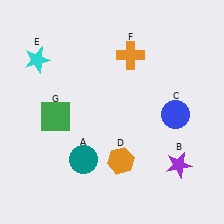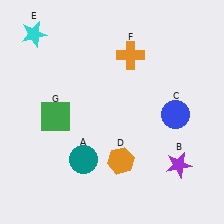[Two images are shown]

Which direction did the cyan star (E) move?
The cyan star (E) moved up.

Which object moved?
The cyan star (E) moved up.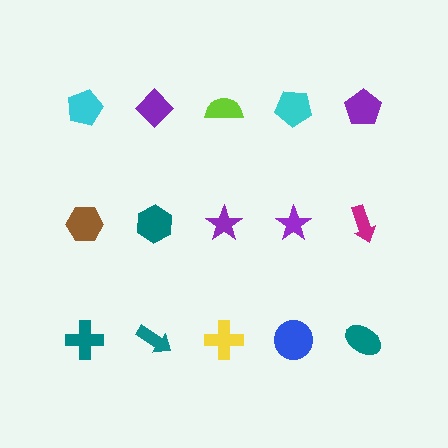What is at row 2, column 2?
A teal hexagon.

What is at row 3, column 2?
A teal arrow.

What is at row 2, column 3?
A purple star.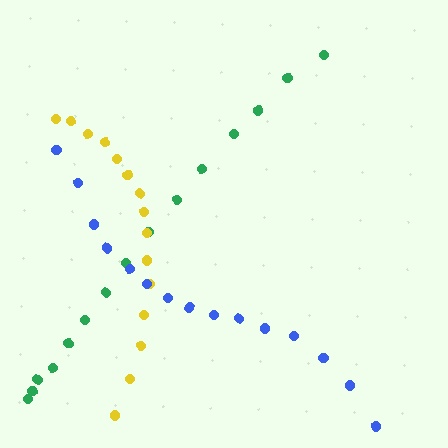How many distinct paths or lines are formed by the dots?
There are 3 distinct paths.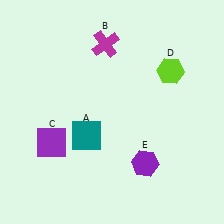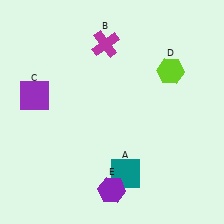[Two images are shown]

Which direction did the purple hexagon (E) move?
The purple hexagon (E) moved left.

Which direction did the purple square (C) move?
The purple square (C) moved up.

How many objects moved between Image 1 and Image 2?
3 objects moved between the two images.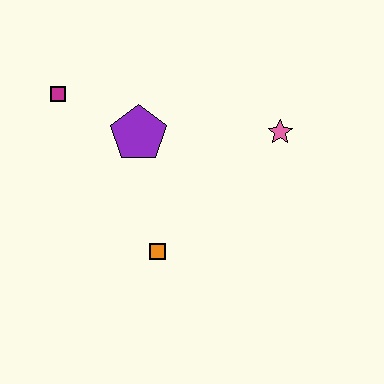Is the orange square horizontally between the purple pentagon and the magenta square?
No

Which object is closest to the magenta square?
The purple pentagon is closest to the magenta square.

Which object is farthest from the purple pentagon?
The pink star is farthest from the purple pentagon.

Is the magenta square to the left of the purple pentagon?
Yes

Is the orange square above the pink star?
No